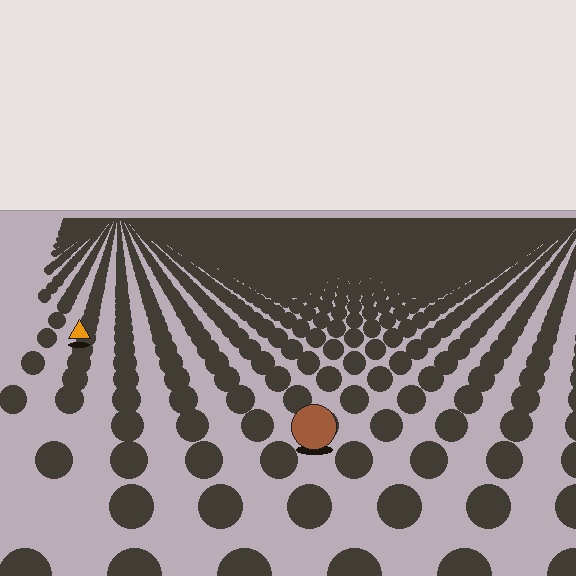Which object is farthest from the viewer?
The orange triangle is farthest from the viewer. It appears smaller and the ground texture around it is denser.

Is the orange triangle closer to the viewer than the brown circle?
No. The brown circle is closer — you can tell from the texture gradient: the ground texture is coarser near it.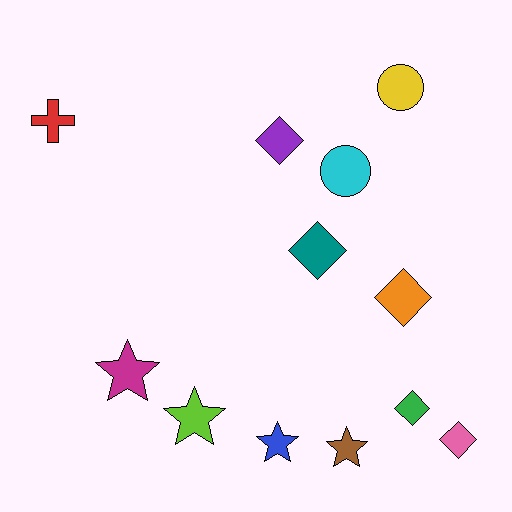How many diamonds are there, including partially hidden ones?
There are 5 diamonds.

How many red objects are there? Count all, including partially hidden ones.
There is 1 red object.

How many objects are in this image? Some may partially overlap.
There are 12 objects.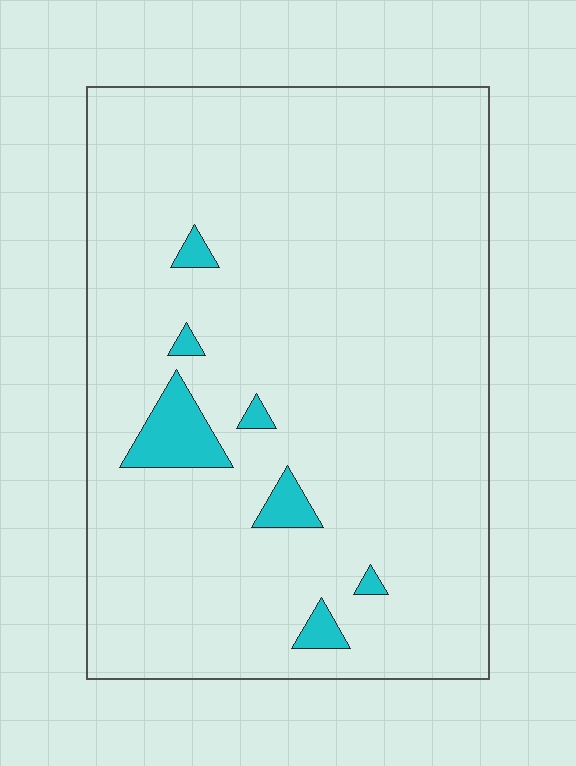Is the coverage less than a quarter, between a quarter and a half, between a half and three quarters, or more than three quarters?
Less than a quarter.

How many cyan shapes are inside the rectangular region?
7.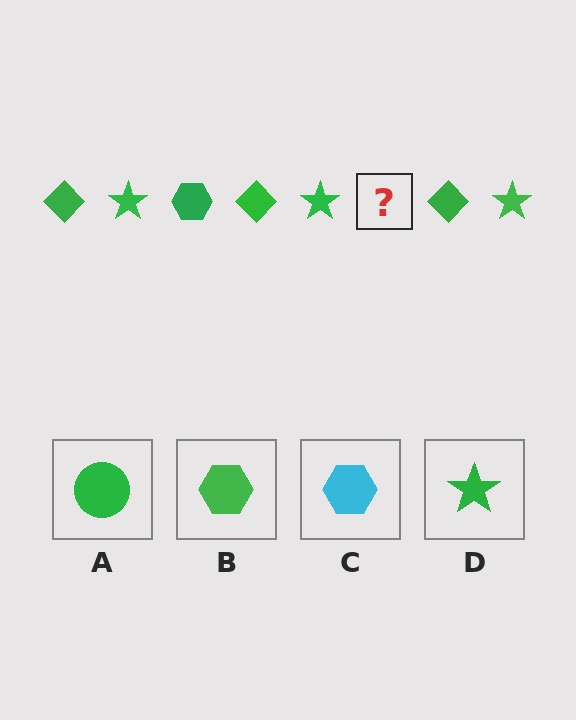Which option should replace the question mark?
Option B.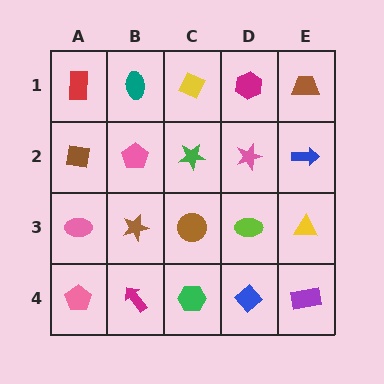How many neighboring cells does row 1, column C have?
3.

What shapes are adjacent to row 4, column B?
A brown star (row 3, column B), a pink pentagon (row 4, column A), a green hexagon (row 4, column C).